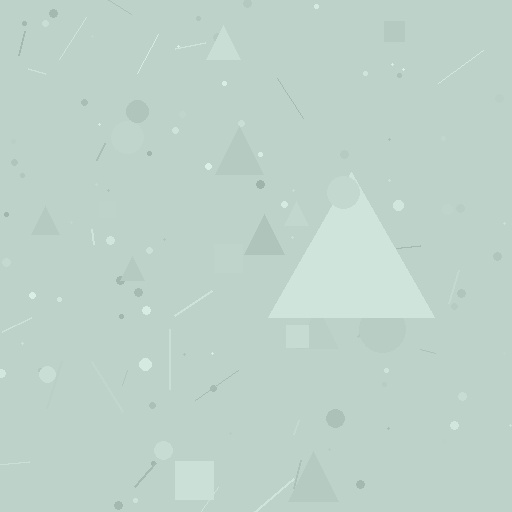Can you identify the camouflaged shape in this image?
The camouflaged shape is a triangle.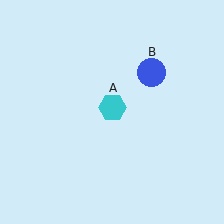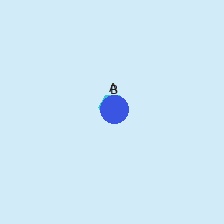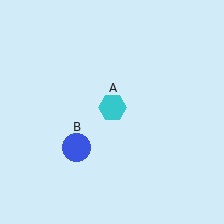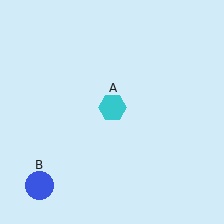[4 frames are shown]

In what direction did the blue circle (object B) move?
The blue circle (object B) moved down and to the left.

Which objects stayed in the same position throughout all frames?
Cyan hexagon (object A) remained stationary.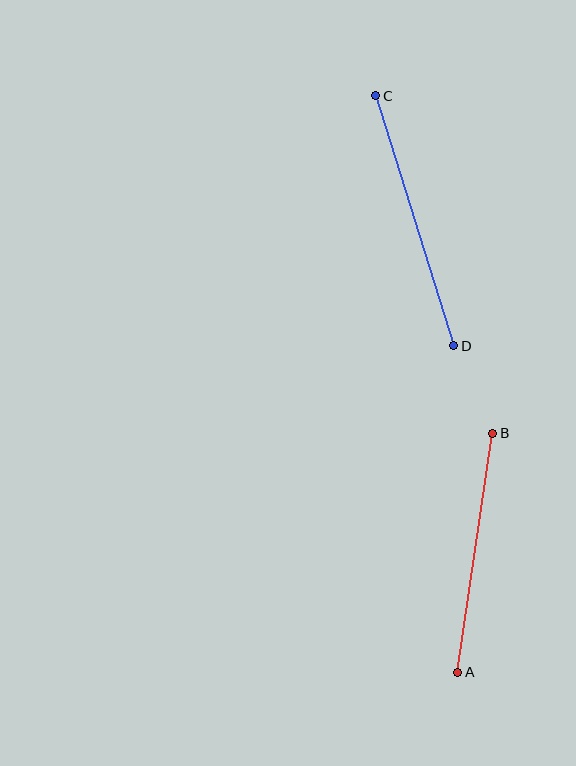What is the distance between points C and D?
The distance is approximately 262 pixels.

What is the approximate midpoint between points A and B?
The midpoint is at approximately (475, 553) pixels.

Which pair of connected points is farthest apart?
Points C and D are farthest apart.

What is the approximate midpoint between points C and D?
The midpoint is at approximately (415, 221) pixels.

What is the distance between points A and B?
The distance is approximately 242 pixels.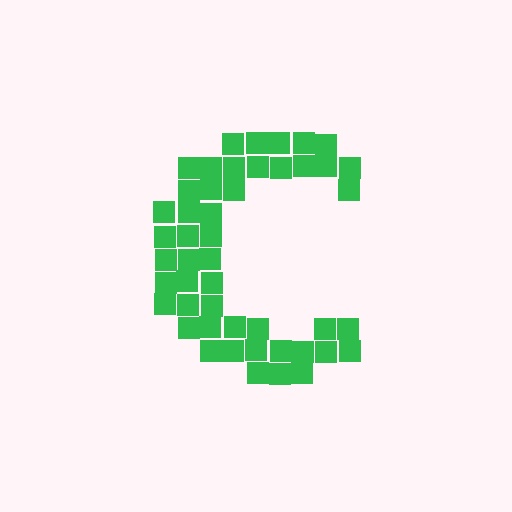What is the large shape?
The large shape is the letter C.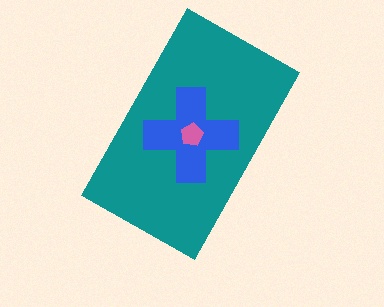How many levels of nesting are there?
3.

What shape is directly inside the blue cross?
The pink pentagon.